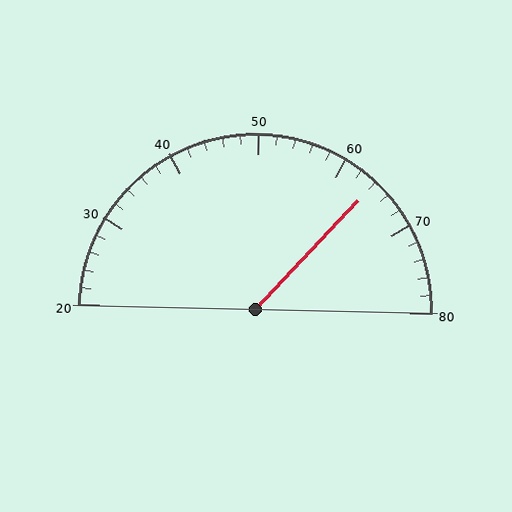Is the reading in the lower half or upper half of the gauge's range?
The reading is in the upper half of the range (20 to 80).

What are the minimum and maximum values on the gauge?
The gauge ranges from 20 to 80.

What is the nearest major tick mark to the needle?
The nearest major tick mark is 60.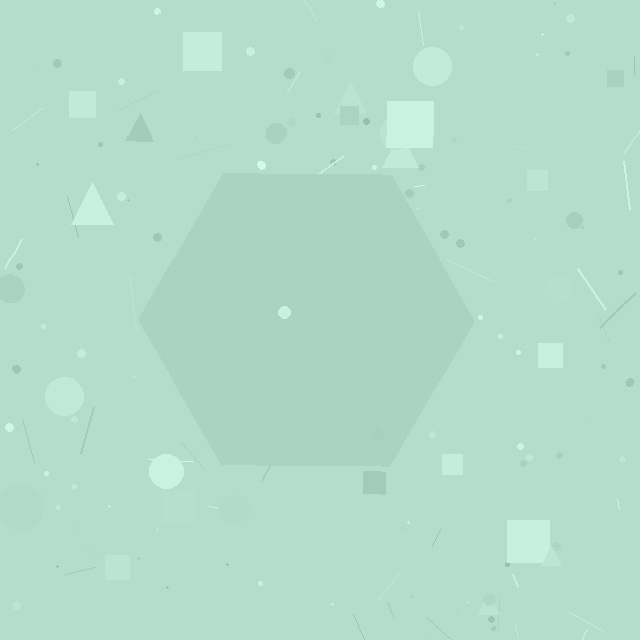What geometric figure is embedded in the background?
A hexagon is embedded in the background.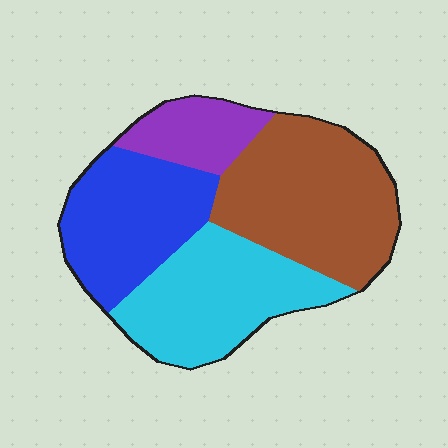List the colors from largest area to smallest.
From largest to smallest: brown, cyan, blue, purple.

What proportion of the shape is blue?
Blue takes up between a sixth and a third of the shape.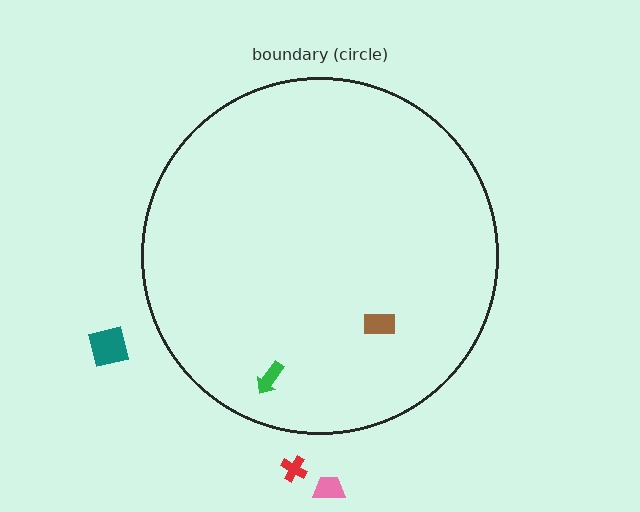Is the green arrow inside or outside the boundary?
Inside.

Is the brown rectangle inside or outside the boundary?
Inside.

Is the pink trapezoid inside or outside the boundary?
Outside.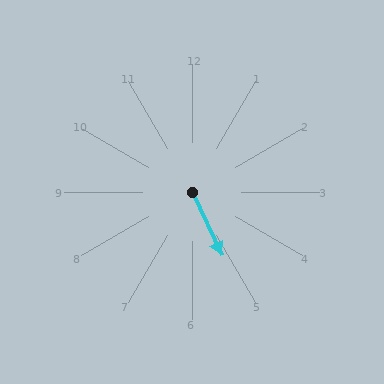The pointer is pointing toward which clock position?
Roughly 5 o'clock.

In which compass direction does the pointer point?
Southeast.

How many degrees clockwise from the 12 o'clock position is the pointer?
Approximately 155 degrees.